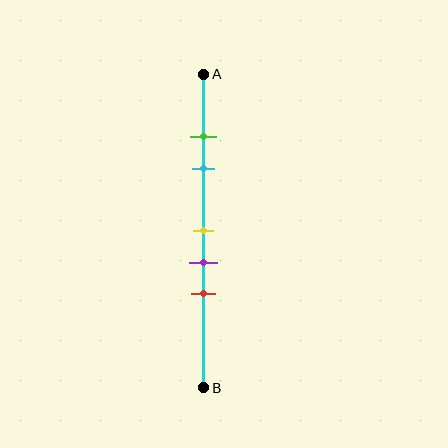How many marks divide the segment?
There are 5 marks dividing the segment.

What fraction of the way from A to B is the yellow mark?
The yellow mark is approximately 50% (0.5) of the way from A to B.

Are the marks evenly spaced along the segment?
No, the marks are not evenly spaced.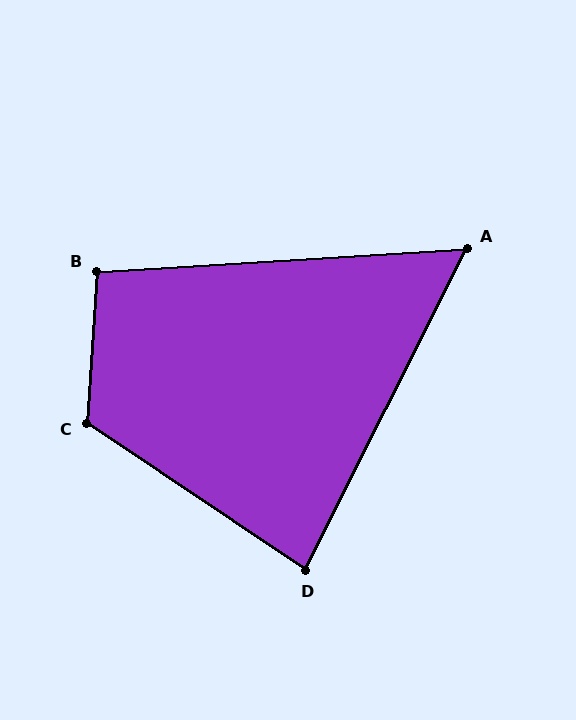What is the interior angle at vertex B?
Approximately 97 degrees (obtuse).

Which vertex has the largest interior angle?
C, at approximately 120 degrees.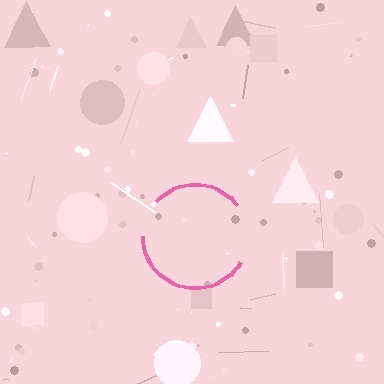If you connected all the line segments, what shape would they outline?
They would outline a circle.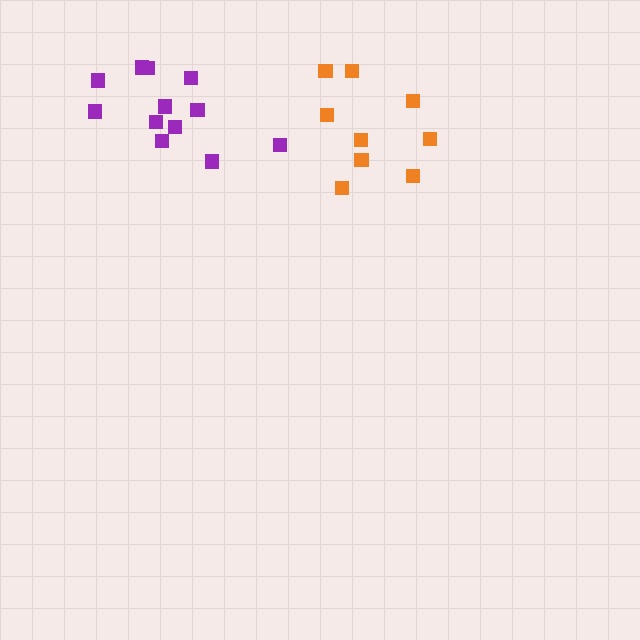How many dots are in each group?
Group 1: 12 dots, Group 2: 9 dots (21 total).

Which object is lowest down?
The orange cluster is bottommost.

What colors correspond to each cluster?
The clusters are colored: purple, orange.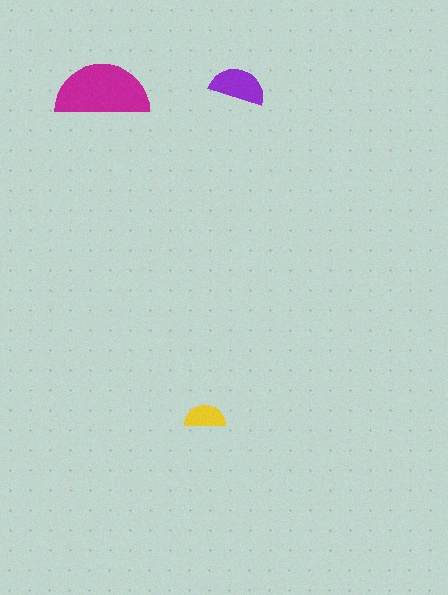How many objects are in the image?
There are 3 objects in the image.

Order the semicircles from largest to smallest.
the magenta one, the purple one, the yellow one.